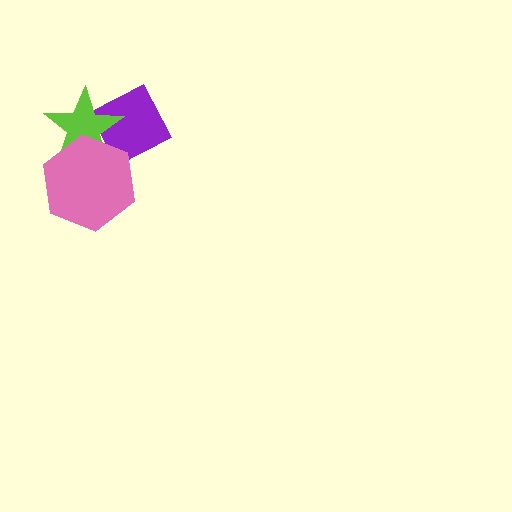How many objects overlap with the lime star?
2 objects overlap with the lime star.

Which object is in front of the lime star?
The pink hexagon is in front of the lime star.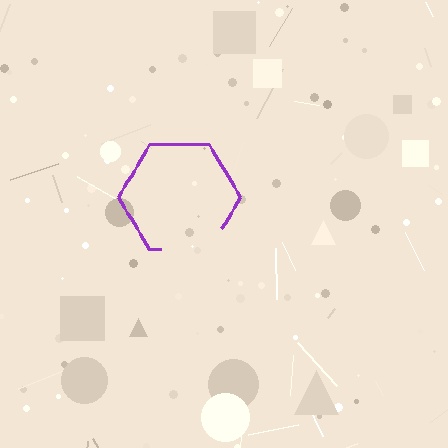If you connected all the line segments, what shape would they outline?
They would outline a hexagon.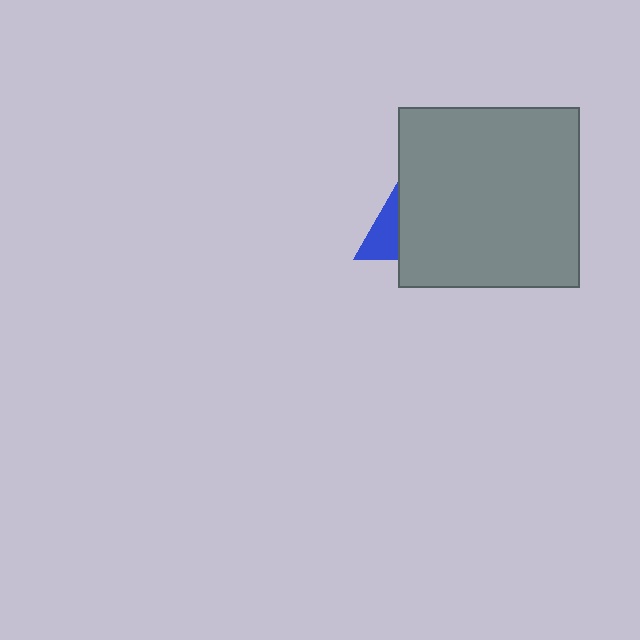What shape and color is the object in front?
The object in front is a gray square.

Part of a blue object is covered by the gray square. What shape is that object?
It is a triangle.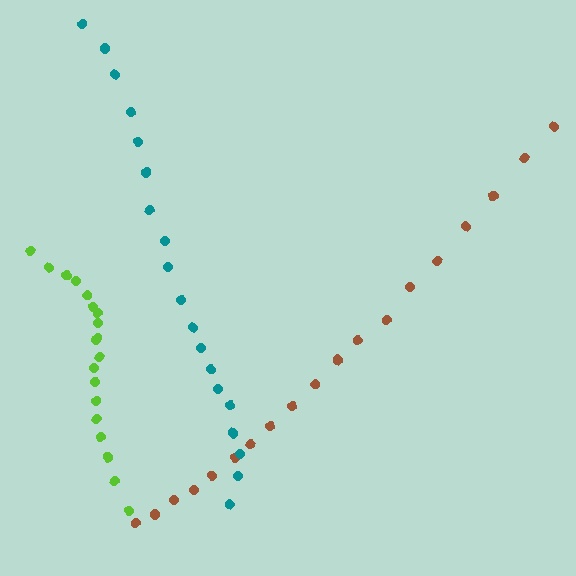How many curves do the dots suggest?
There are 3 distinct paths.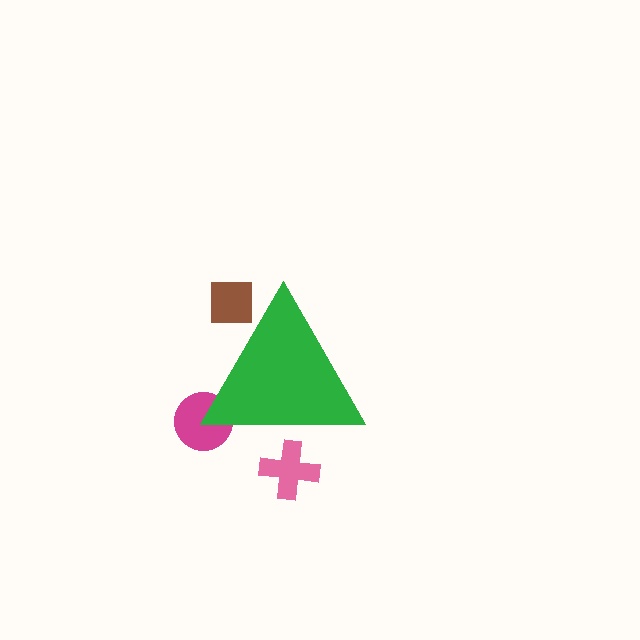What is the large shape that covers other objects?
A green triangle.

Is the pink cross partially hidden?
Yes, the pink cross is partially hidden behind the green triangle.